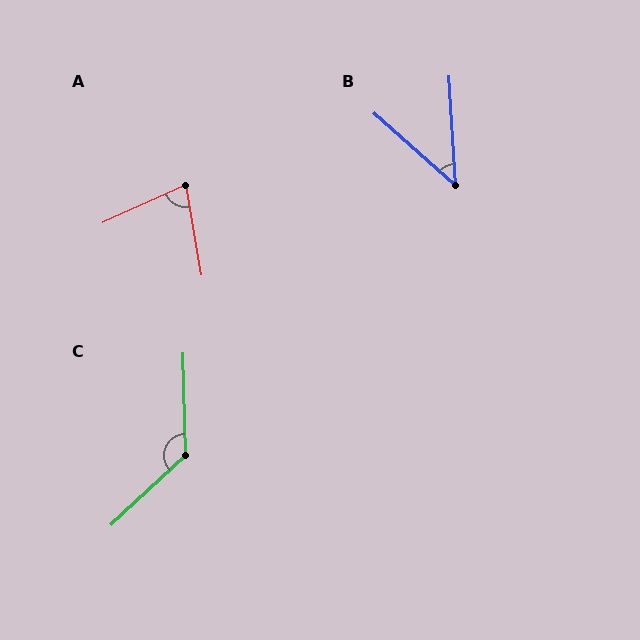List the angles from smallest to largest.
B (45°), A (75°), C (132°).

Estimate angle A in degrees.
Approximately 75 degrees.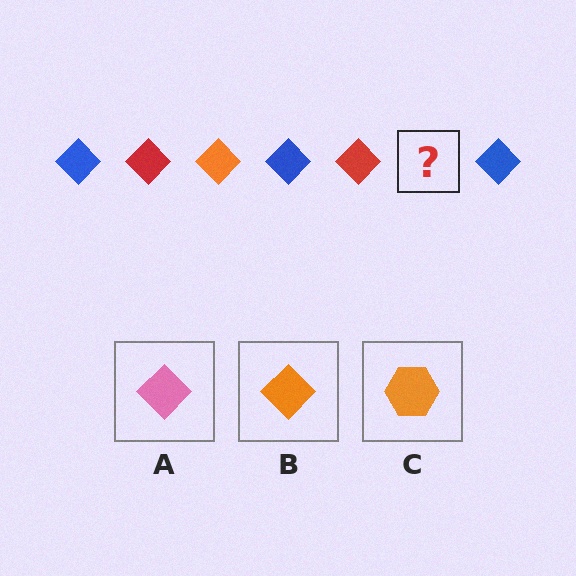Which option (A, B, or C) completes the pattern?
B.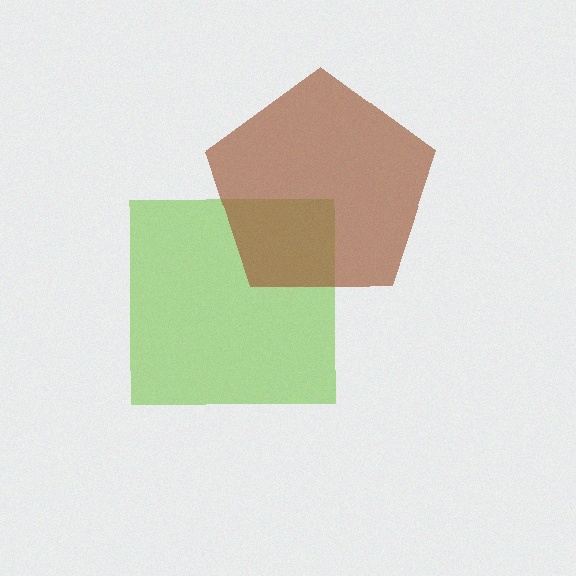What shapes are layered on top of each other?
The layered shapes are: a lime square, a brown pentagon.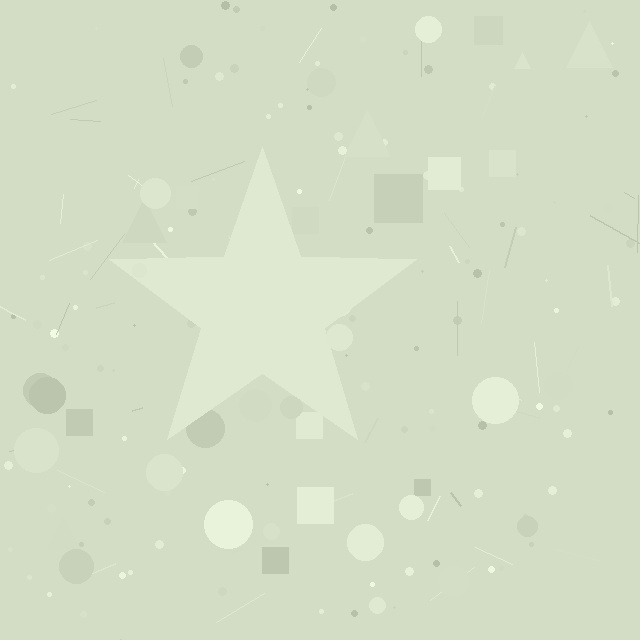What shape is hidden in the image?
A star is hidden in the image.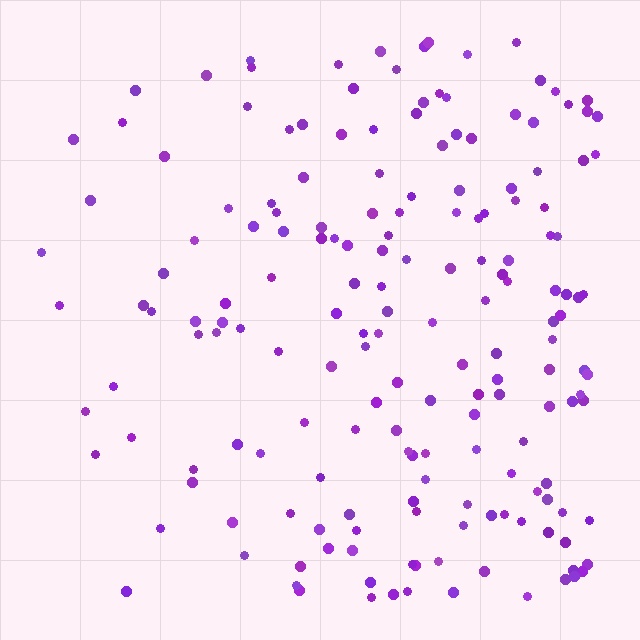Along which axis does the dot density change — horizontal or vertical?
Horizontal.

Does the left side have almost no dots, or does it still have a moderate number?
Still a moderate number, just noticeably fewer than the right.